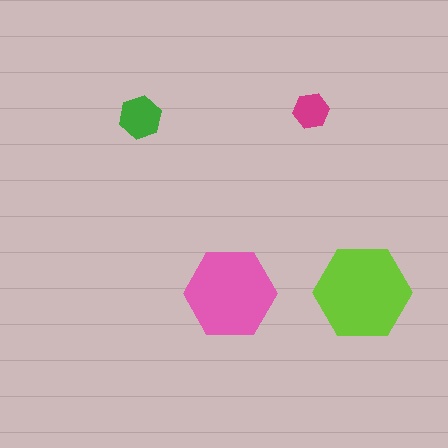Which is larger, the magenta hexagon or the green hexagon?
The green one.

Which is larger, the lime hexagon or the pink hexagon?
The lime one.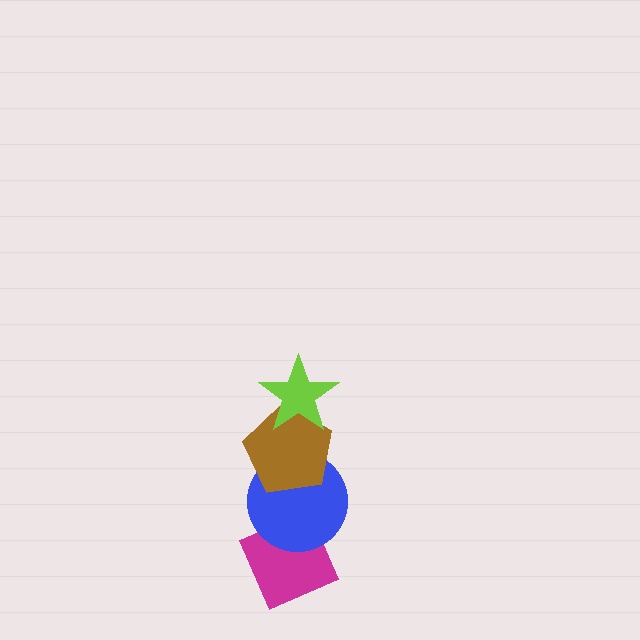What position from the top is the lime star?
The lime star is 1st from the top.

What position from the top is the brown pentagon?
The brown pentagon is 2nd from the top.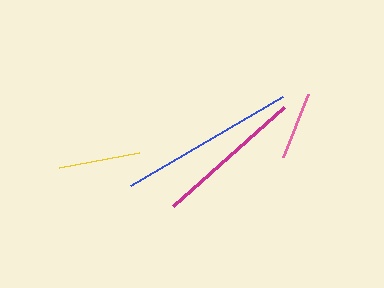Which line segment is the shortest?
The pink line is the shortest at approximately 69 pixels.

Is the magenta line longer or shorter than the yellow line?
The magenta line is longer than the yellow line.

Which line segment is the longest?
The blue line is the longest at approximately 176 pixels.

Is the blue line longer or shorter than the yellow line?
The blue line is longer than the yellow line.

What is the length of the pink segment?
The pink segment is approximately 69 pixels long.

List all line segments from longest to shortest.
From longest to shortest: blue, magenta, yellow, pink.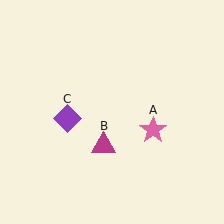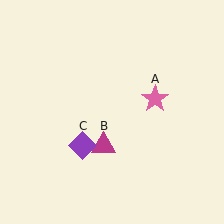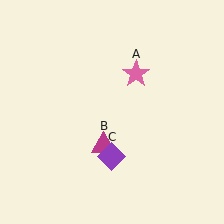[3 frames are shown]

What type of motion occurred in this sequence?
The pink star (object A), purple diamond (object C) rotated counterclockwise around the center of the scene.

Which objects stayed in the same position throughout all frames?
Magenta triangle (object B) remained stationary.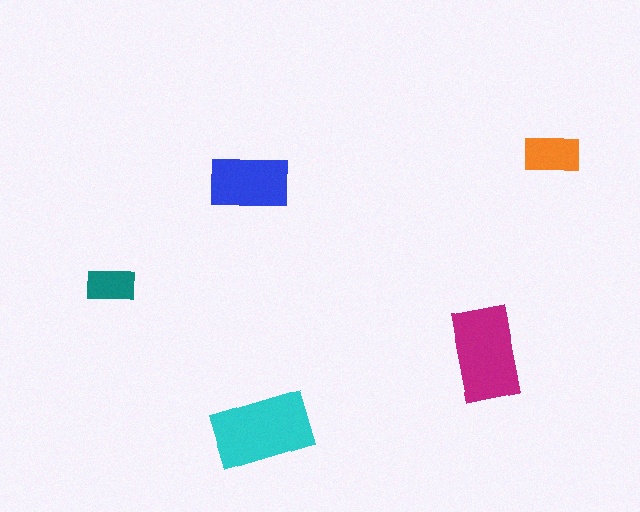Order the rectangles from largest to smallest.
the cyan one, the magenta one, the blue one, the orange one, the teal one.